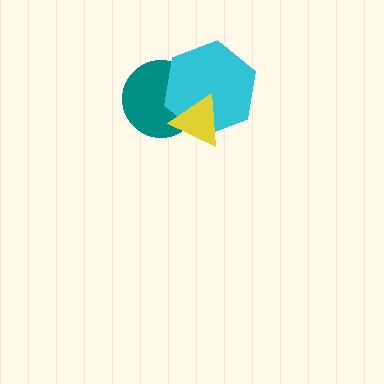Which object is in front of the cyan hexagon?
The yellow triangle is in front of the cyan hexagon.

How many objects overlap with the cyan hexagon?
2 objects overlap with the cyan hexagon.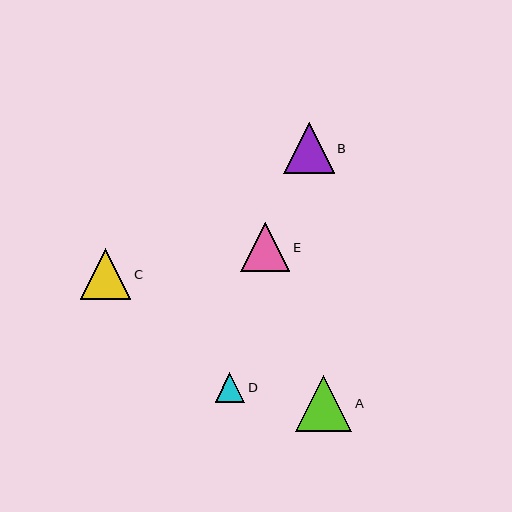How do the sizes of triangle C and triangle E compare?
Triangle C and triangle E are approximately the same size.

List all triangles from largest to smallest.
From largest to smallest: A, B, C, E, D.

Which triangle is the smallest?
Triangle D is the smallest with a size of approximately 30 pixels.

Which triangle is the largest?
Triangle A is the largest with a size of approximately 56 pixels.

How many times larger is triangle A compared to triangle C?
Triangle A is approximately 1.1 times the size of triangle C.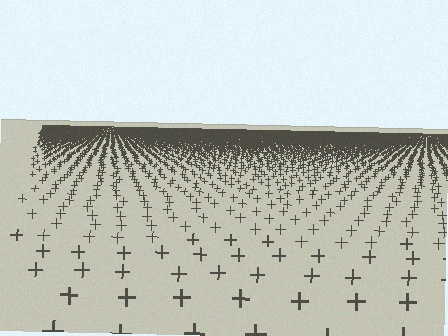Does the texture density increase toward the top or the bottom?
Density increases toward the top.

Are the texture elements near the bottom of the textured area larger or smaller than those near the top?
Larger. Near the bottom, elements are closer to the viewer and appear at a bigger on-screen size.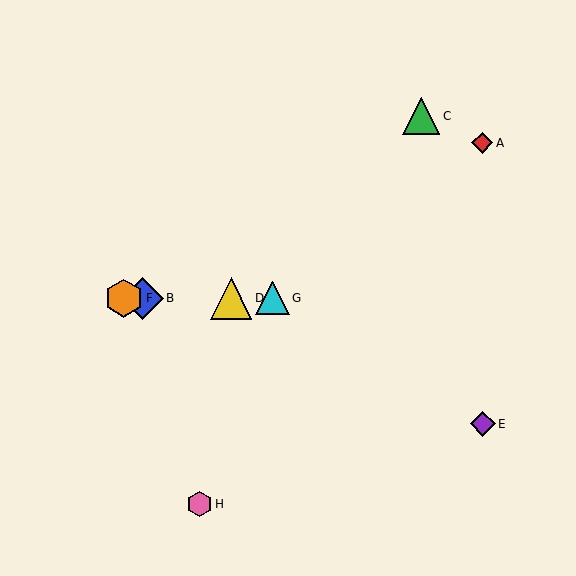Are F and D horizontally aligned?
Yes, both are at y≈298.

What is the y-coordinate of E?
Object E is at y≈424.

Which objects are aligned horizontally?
Objects B, D, F, G are aligned horizontally.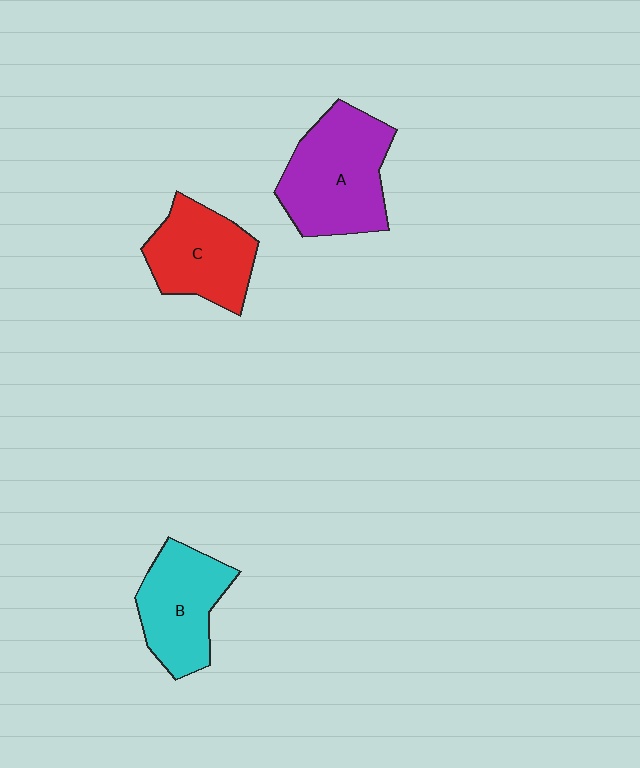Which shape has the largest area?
Shape A (purple).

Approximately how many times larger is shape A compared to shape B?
Approximately 1.3 times.